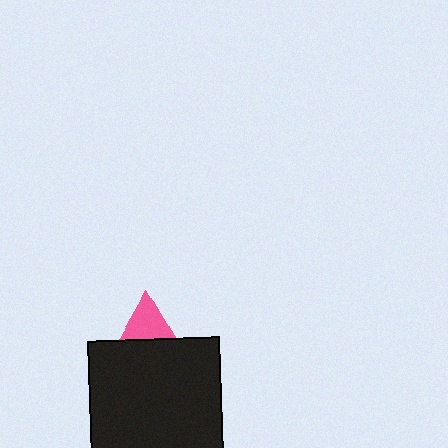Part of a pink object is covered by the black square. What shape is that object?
It is a triangle.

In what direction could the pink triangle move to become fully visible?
The pink triangle could move up. That would shift it out from behind the black square entirely.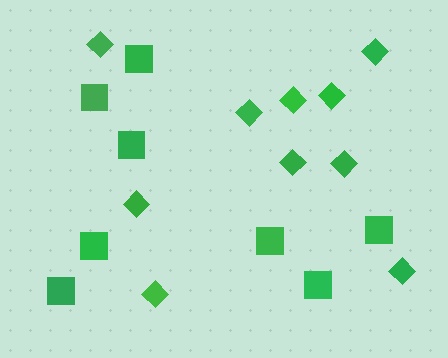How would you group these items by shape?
There are 2 groups: one group of squares (8) and one group of diamonds (10).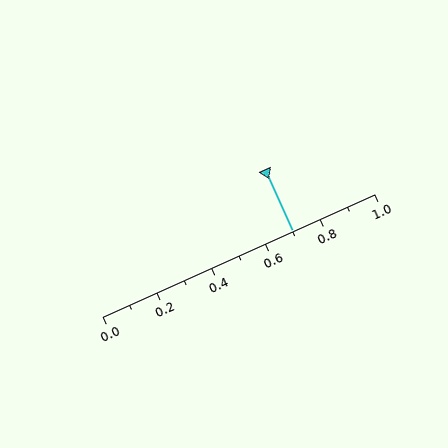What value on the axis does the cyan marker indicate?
The marker indicates approximately 0.7.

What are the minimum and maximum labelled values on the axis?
The axis runs from 0.0 to 1.0.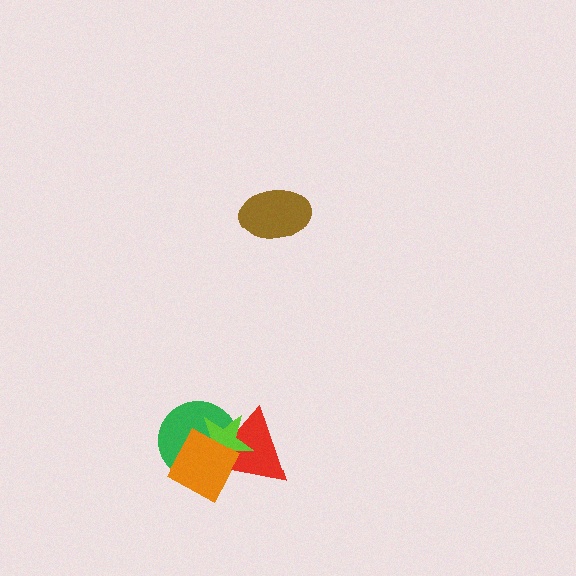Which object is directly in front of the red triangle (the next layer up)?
The lime star is directly in front of the red triangle.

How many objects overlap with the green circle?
3 objects overlap with the green circle.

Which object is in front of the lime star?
The orange square is in front of the lime star.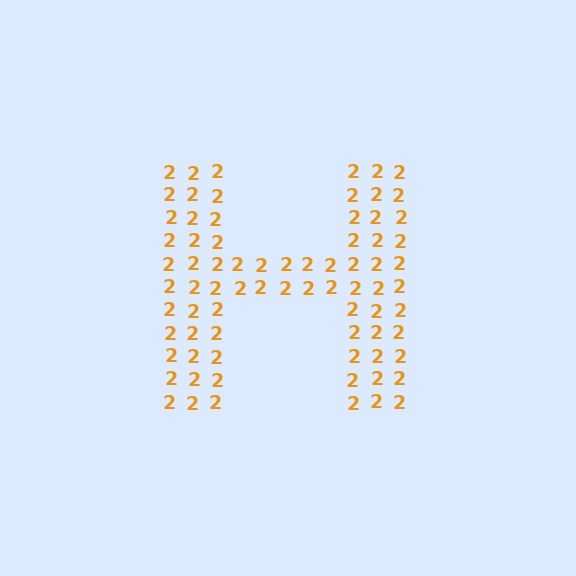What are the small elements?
The small elements are digit 2's.